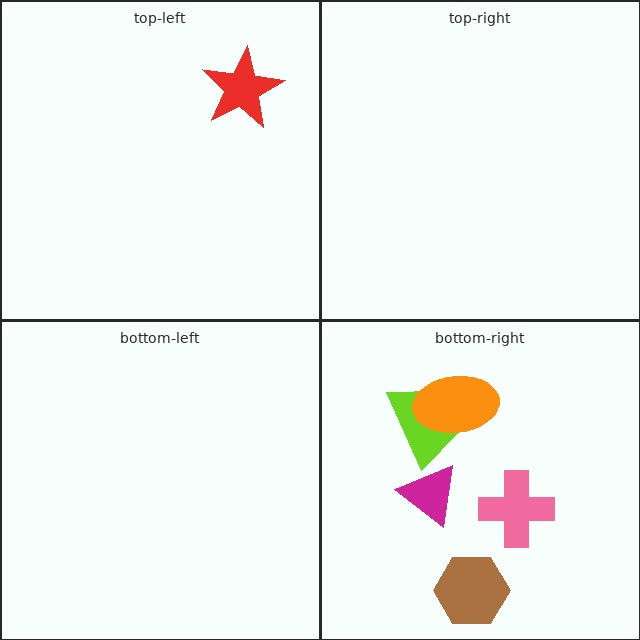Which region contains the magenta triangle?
The bottom-right region.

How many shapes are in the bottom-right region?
5.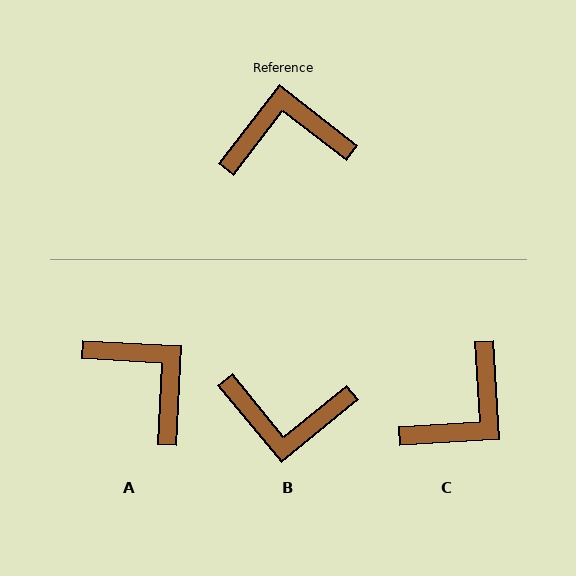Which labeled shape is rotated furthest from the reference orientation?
B, about 167 degrees away.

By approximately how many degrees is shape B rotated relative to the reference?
Approximately 167 degrees counter-clockwise.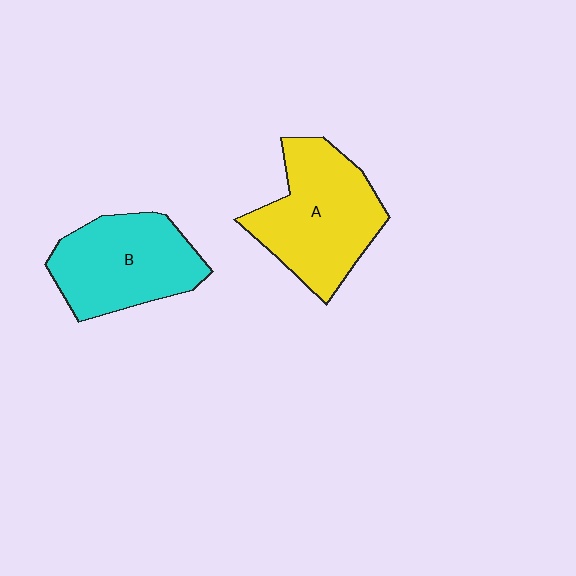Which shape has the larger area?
Shape A (yellow).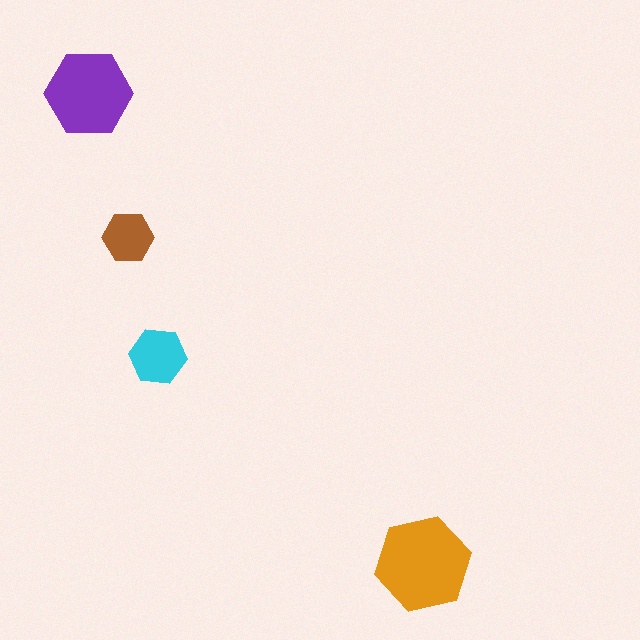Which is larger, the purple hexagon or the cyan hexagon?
The purple one.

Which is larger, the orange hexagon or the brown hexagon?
The orange one.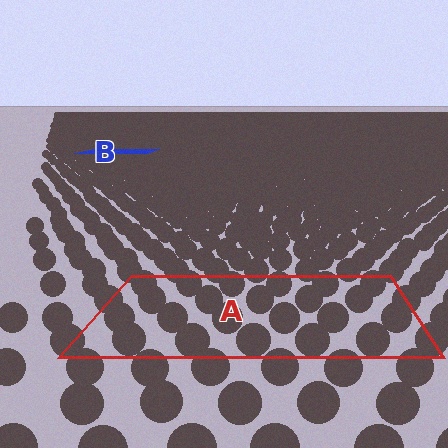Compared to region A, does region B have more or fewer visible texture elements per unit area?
Region B has more texture elements per unit area — they are packed more densely because it is farther away.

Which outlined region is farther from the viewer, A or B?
Region B is farther from the viewer — the texture elements inside it appear smaller and more densely packed.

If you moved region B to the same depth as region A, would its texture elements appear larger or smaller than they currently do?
They would appear larger. At a closer depth, the same texture elements are projected at a bigger on-screen size.